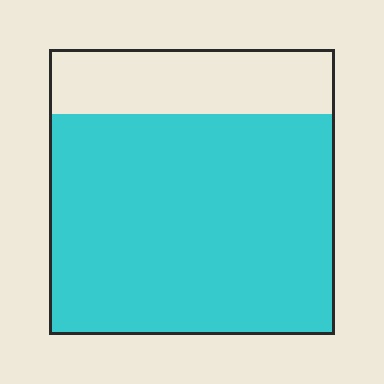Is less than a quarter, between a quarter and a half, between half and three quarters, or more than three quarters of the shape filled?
More than three quarters.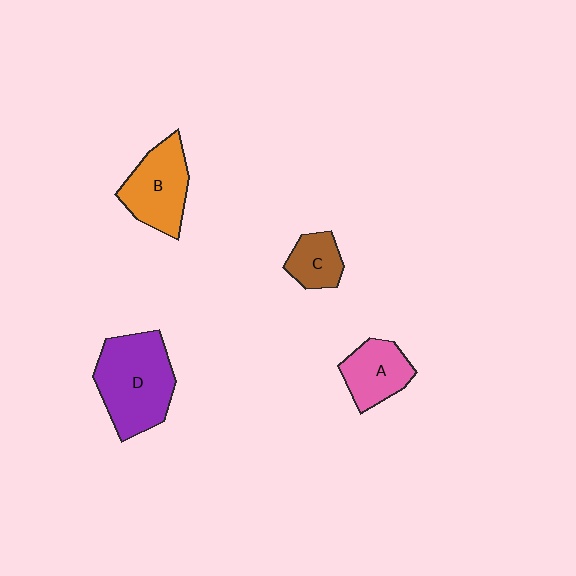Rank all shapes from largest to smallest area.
From largest to smallest: D (purple), B (orange), A (pink), C (brown).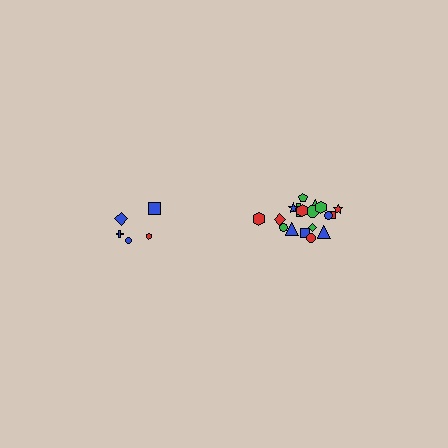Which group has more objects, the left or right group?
The right group.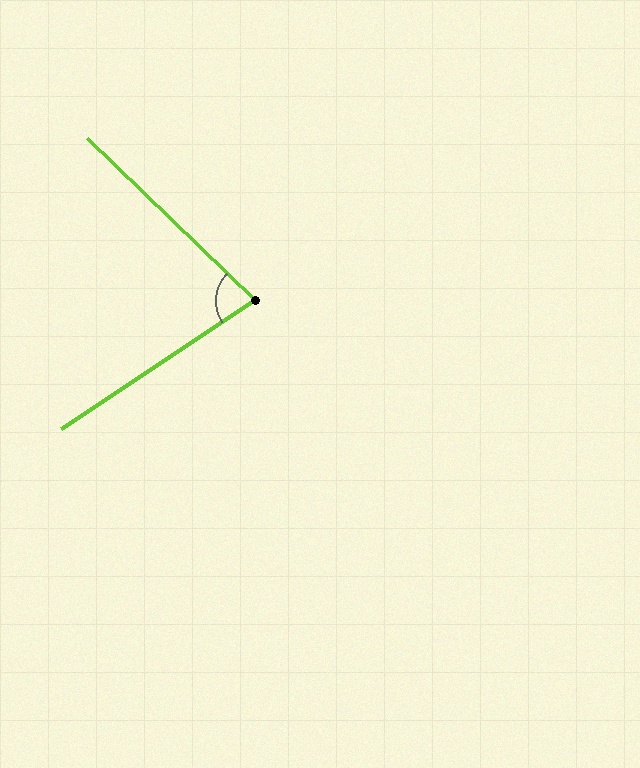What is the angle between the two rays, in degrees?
Approximately 78 degrees.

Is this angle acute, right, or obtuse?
It is acute.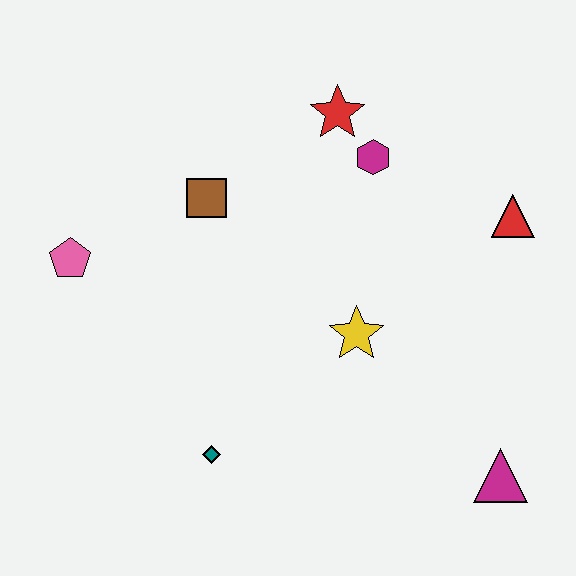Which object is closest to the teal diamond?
The yellow star is closest to the teal diamond.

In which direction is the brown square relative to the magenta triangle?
The brown square is to the left of the magenta triangle.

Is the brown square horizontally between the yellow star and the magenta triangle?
No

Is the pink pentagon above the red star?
No